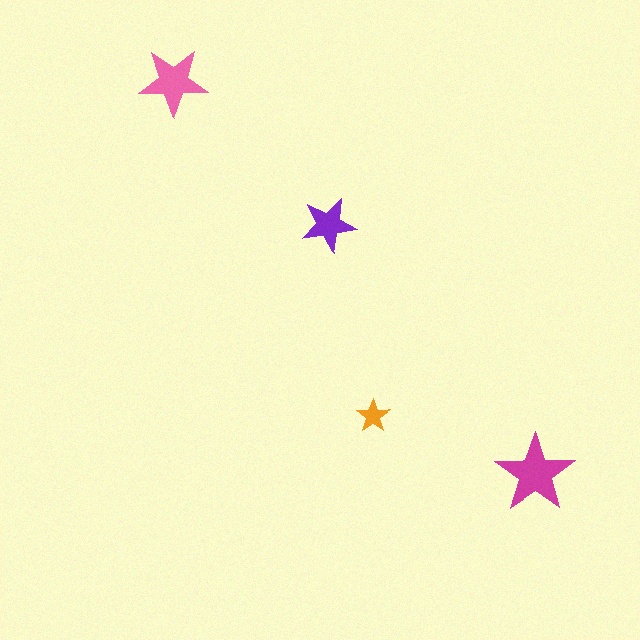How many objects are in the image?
There are 4 objects in the image.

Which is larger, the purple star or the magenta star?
The magenta one.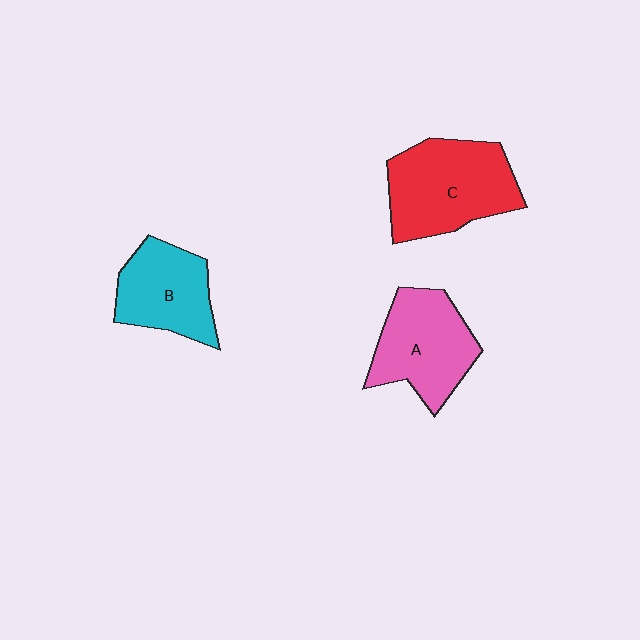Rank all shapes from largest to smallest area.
From largest to smallest: C (red), A (pink), B (cyan).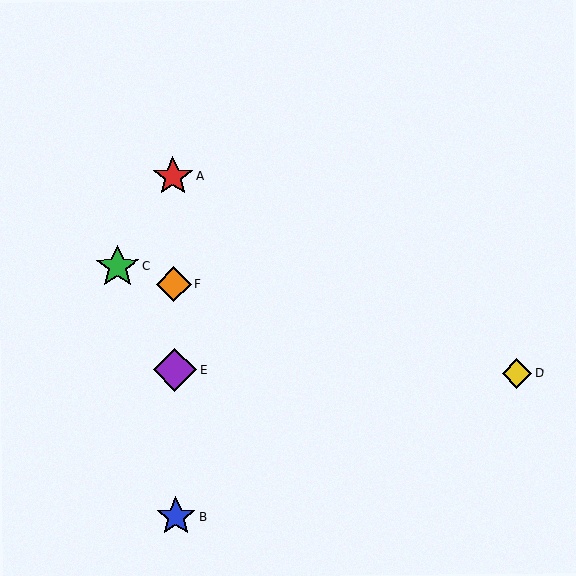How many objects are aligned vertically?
4 objects (A, B, E, F) are aligned vertically.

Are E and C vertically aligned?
No, E is at x≈175 and C is at x≈117.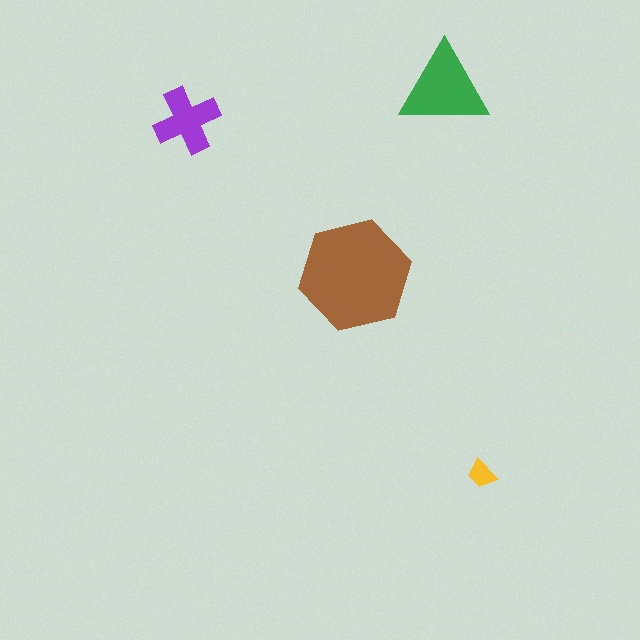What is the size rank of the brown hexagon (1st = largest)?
1st.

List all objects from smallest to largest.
The yellow trapezoid, the purple cross, the green triangle, the brown hexagon.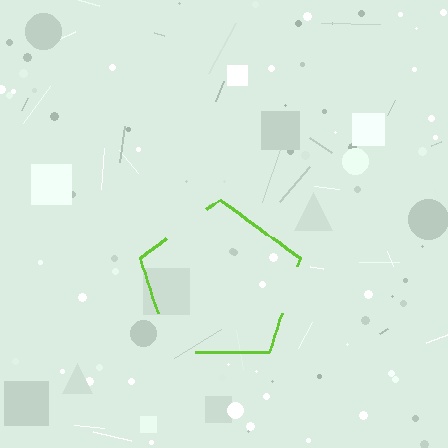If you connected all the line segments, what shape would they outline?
They would outline a pentagon.